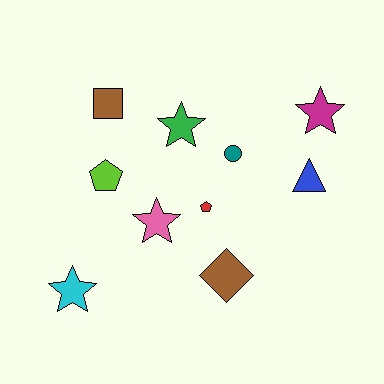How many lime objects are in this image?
There is 1 lime object.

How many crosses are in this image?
There are no crosses.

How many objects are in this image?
There are 10 objects.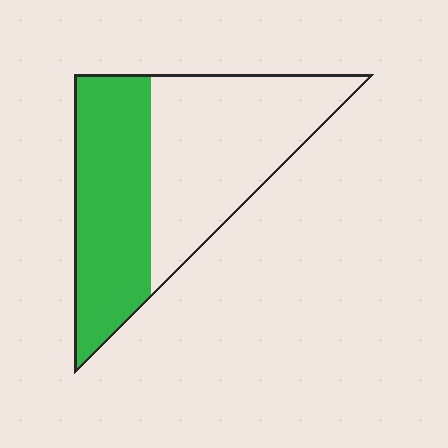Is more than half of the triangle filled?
No.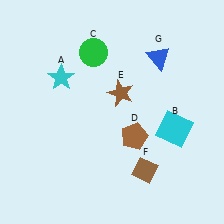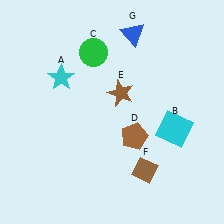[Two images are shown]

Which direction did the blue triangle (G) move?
The blue triangle (G) moved left.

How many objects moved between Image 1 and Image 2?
1 object moved between the two images.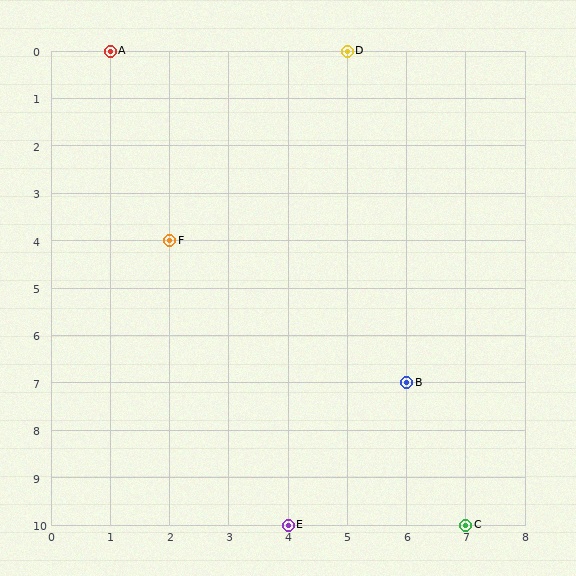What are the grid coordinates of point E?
Point E is at grid coordinates (4, 10).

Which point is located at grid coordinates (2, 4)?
Point F is at (2, 4).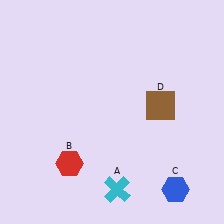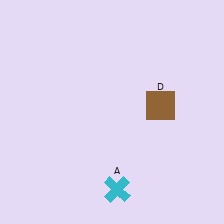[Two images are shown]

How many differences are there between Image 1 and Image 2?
There are 2 differences between the two images.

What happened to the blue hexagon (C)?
The blue hexagon (C) was removed in Image 2. It was in the bottom-right area of Image 1.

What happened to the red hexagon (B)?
The red hexagon (B) was removed in Image 2. It was in the bottom-left area of Image 1.